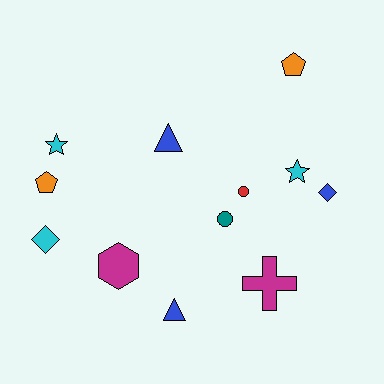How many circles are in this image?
There are 2 circles.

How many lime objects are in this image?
There are no lime objects.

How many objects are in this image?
There are 12 objects.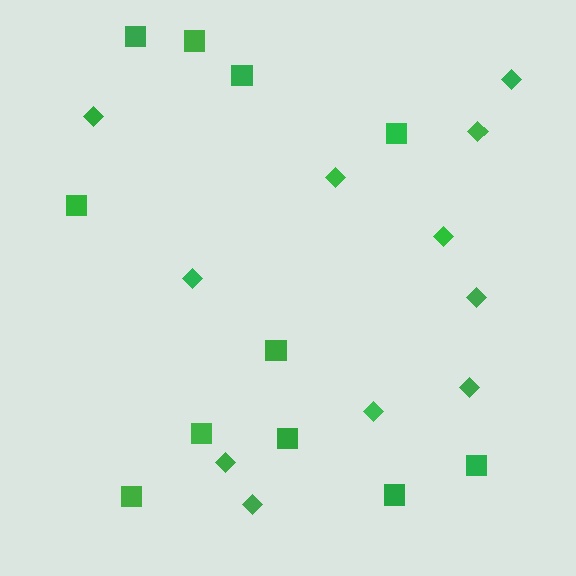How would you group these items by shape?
There are 2 groups: one group of squares (11) and one group of diamonds (11).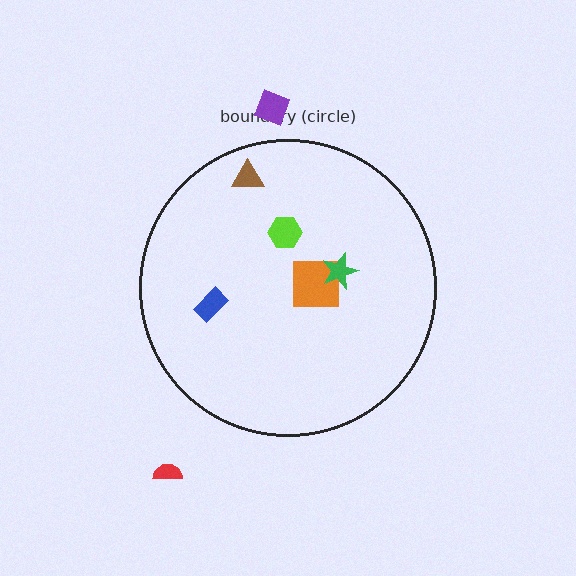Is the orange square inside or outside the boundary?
Inside.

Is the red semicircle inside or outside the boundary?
Outside.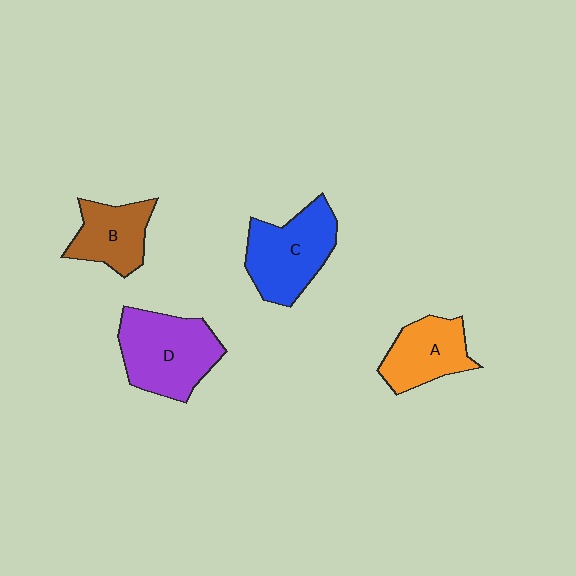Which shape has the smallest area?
Shape B (brown).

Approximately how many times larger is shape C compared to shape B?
Approximately 1.4 times.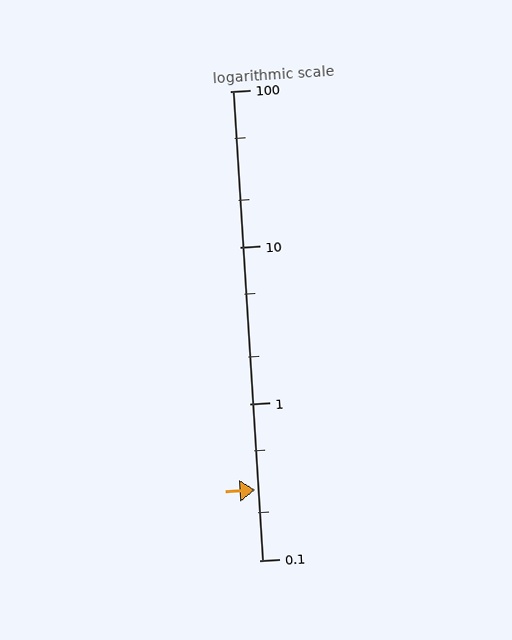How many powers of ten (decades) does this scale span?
The scale spans 3 decades, from 0.1 to 100.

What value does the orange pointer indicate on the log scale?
The pointer indicates approximately 0.28.